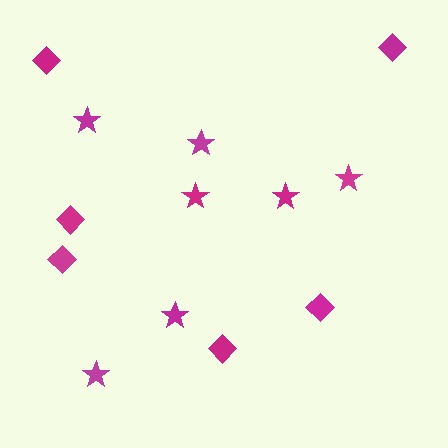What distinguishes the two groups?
There are 2 groups: one group of diamonds (6) and one group of stars (7).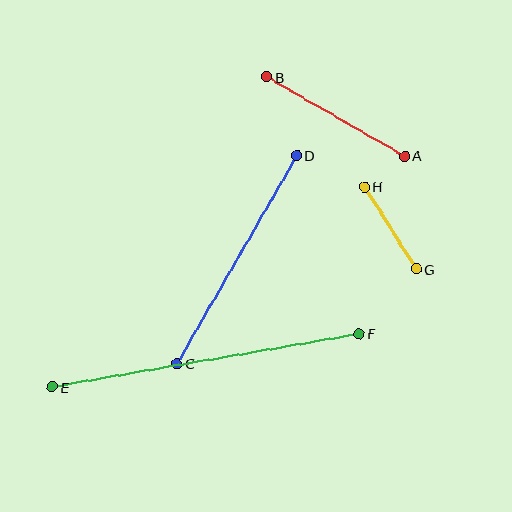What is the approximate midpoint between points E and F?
The midpoint is at approximately (206, 360) pixels.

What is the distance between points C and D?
The distance is approximately 240 pixels.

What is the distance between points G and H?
The distance is approximately 97 pixels.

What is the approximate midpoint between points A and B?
The midpoint is at approximately (336, 117) pixels.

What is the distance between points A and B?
The distance is approximately 159 pixels.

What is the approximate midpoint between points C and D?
The midpoint is at approximately (237, 260) pixels.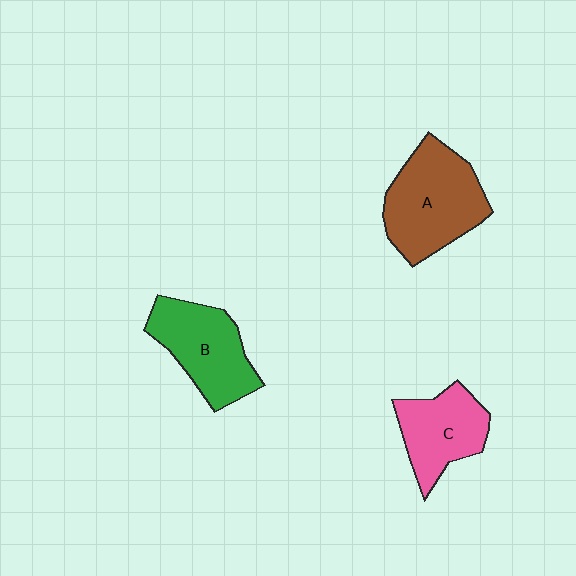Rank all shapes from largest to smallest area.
From largest to smallest: A (brown), B (green), C (pink).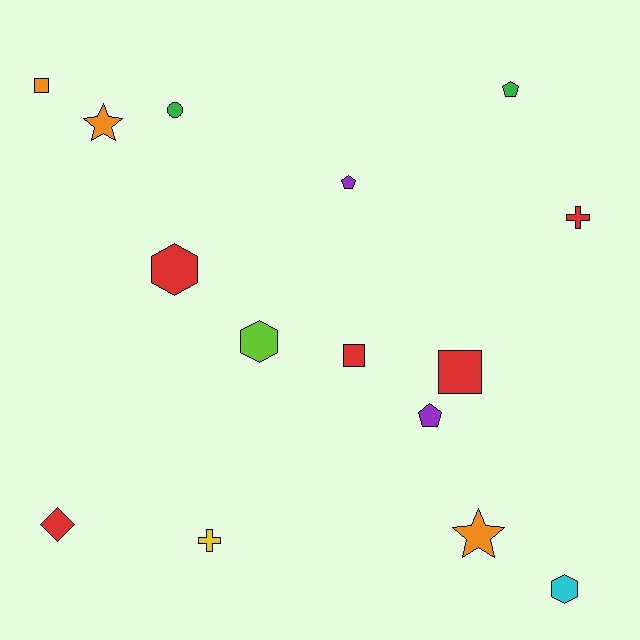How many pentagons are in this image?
There are 3 pentagons.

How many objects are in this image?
There are 15 objects.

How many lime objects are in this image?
There is 1 lime object.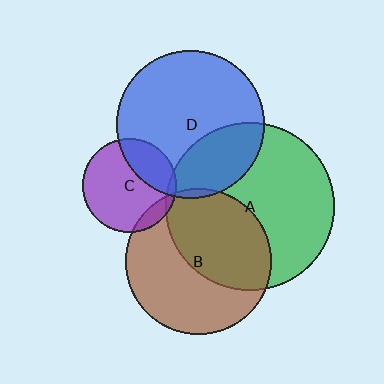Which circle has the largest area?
Circle A (green).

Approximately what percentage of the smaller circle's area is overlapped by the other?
Approximately 30%.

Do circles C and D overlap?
Yes.